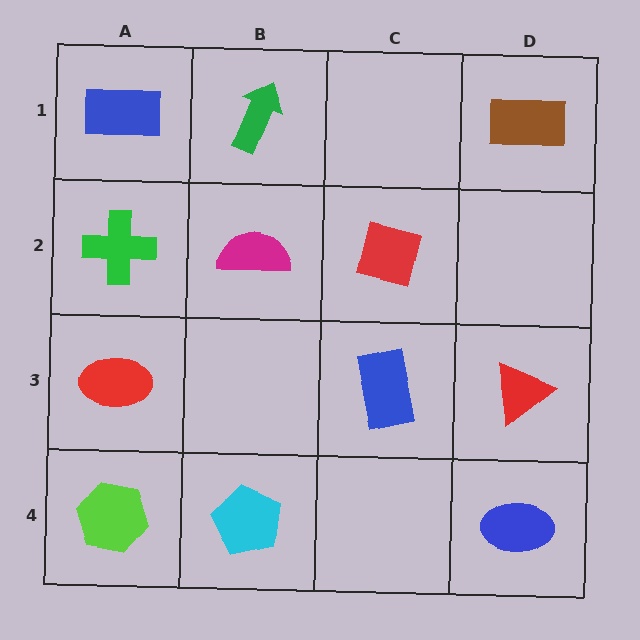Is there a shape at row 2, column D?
No, that cell is empty.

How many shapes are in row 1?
3 shapes.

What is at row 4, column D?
A blue ellipse.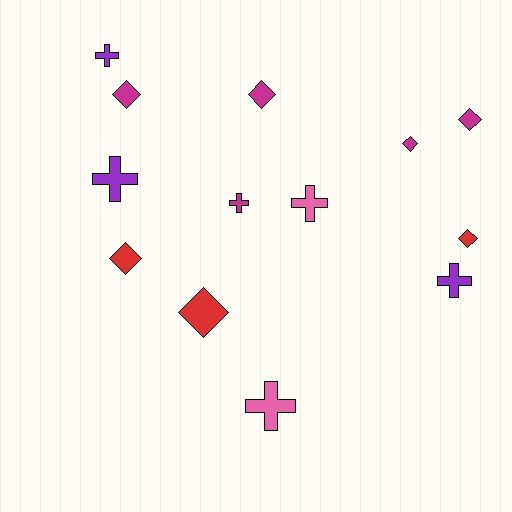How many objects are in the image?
There are 13 objects.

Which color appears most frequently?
Magenta, with 5 objects.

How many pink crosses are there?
There are 2 pink crosses.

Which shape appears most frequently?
Diamond, with 7 objects.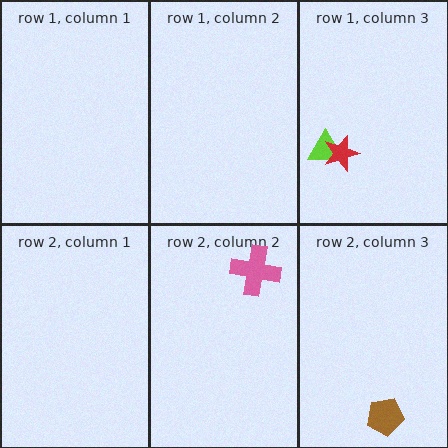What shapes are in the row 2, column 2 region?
The pink cross.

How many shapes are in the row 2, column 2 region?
1.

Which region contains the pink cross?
The row 2, column 2 region.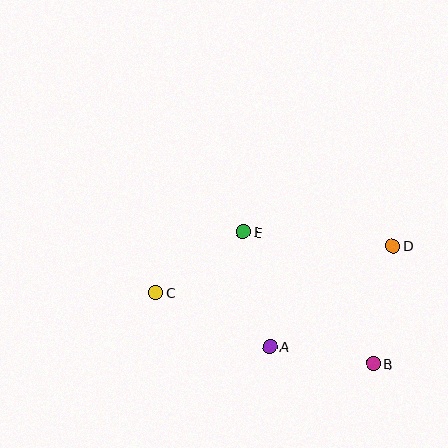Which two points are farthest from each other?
Points C and D are farthest from each other.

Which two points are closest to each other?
Points A and B are closest to each other.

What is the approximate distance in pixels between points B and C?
The distance between B and C is approximately 229 pixels.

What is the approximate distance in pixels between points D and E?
The distance between D and E is approximately 150 pixels.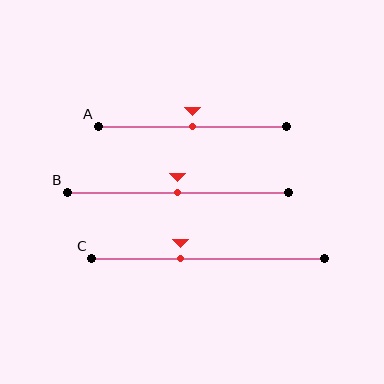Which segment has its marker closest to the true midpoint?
Segment A has its marker closest to the true midpoint.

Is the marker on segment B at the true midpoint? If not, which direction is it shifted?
Yes, the marker on segment B is at the true midpoint.